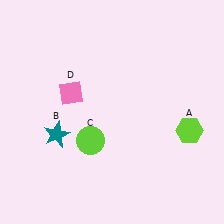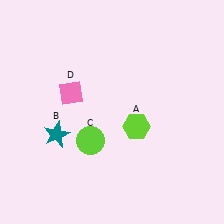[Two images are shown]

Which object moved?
The lime hexagon (A) moved left.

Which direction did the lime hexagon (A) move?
The lime hexagon (A) moved left.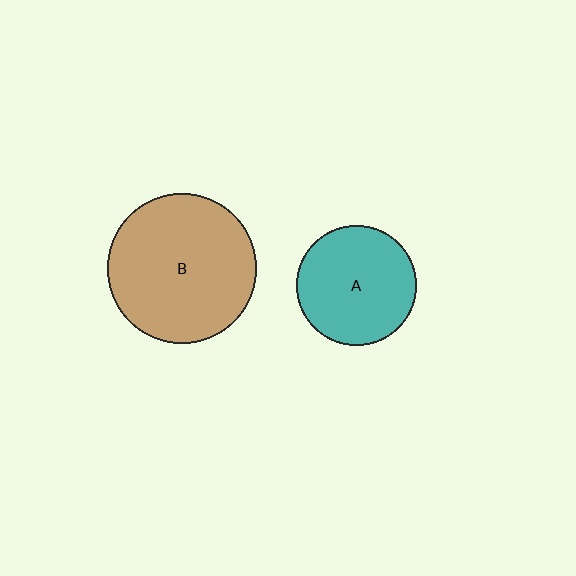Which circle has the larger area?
Circle B (brown).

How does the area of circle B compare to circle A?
Approximately 1.6 times.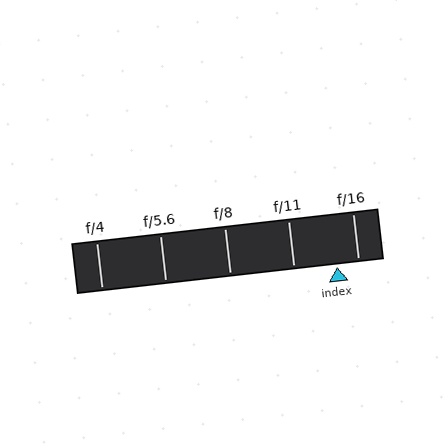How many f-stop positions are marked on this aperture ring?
There are 5 f-stop positions marked.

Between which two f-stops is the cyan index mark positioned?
The index mark is between f/11 and f/16.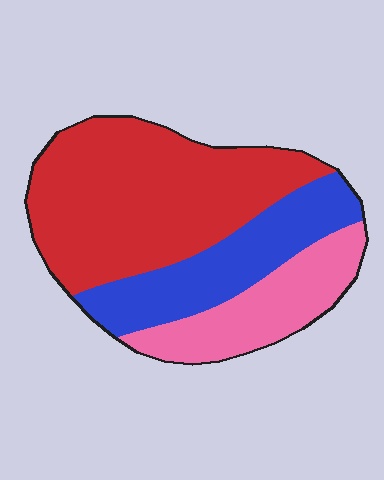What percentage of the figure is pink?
Pink takes up less than a quarter of the figure.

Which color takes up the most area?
Red, at roughly 50%.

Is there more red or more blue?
Red.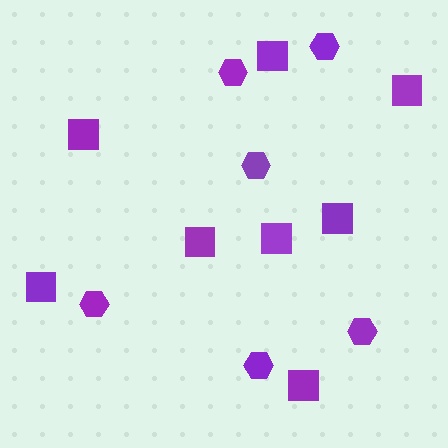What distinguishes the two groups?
There are 2 groups: one group of squares (8) and one group of hexagons (6).